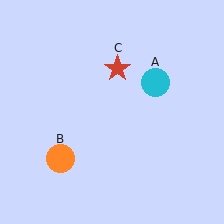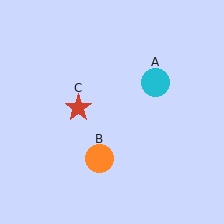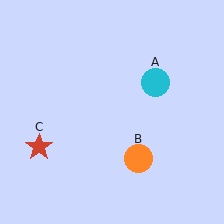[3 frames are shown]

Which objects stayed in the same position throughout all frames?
Cyan circle (object A) remained stationary.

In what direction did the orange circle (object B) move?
The orange circle (object B) moved right.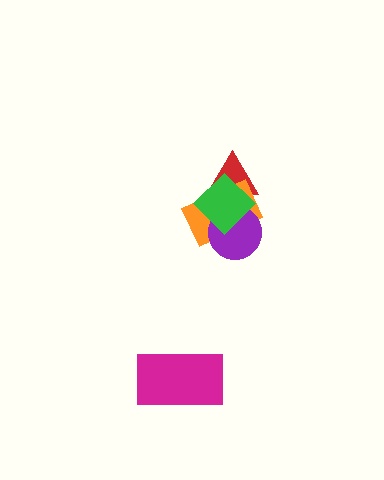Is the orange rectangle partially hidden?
Yes, it is partially covered by another shape.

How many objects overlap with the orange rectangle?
3 objects overlap with the orange rectangle.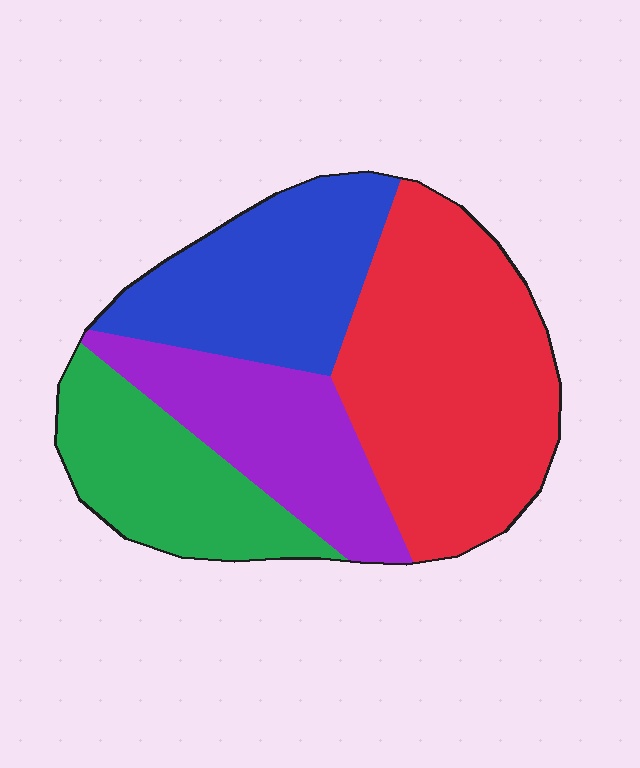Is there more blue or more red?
Red.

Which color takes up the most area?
Red, at roughly 40%.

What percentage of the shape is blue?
Blue covers 23% of the shape.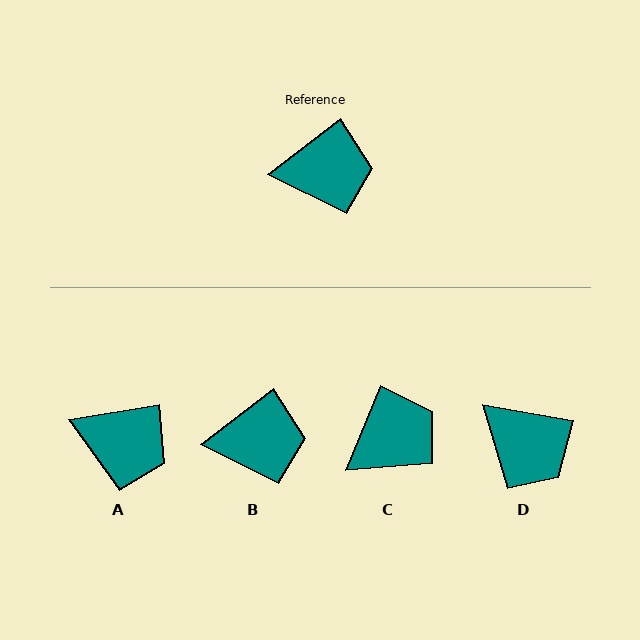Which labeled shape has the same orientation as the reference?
B.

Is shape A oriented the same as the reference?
No, it is off by about 28 degrees.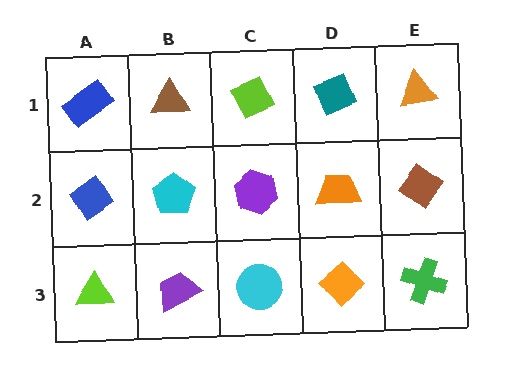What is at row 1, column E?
An orange triangle.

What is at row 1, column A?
A blue rectangle.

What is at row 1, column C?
A lime diamond.